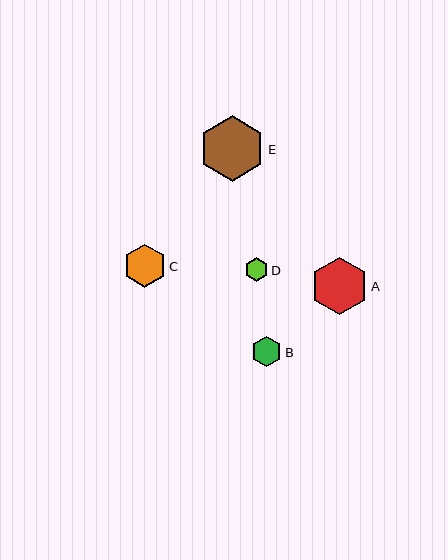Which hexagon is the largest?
Hexagon E is the largest with a size of approximately 65 pixels.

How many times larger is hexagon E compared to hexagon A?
Hexagon E is approximately 1.1 times the size of hexagon A.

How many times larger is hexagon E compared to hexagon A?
Hexagon E is approximately 1.1 times the size of hexagon A.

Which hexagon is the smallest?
Hexagon D is the smallest with a size of approximately 24 pixels.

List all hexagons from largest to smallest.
From largest to smallest: E, A, C, B, D.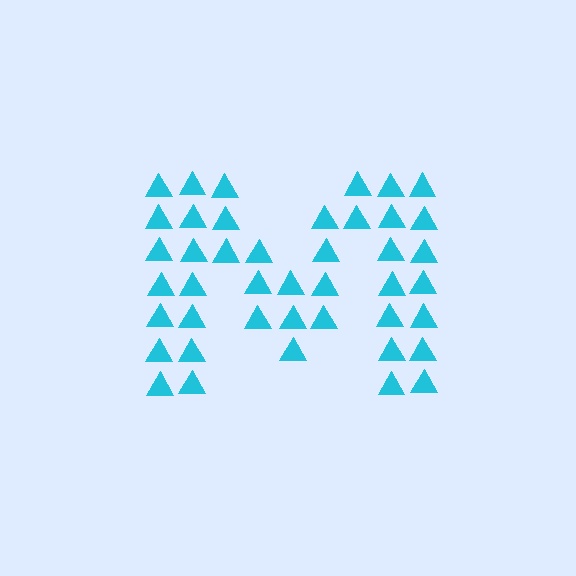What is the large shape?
The large shape is the letter M.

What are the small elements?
The small elements are triangles.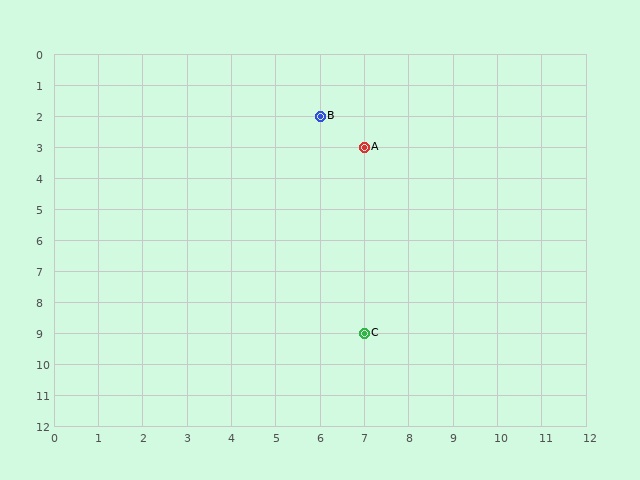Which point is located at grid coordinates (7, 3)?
Point A is at (7, 3).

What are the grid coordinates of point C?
Point C is at grid coordinates (7, 9).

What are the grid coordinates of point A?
Point A is at grid coordinates (7, 3).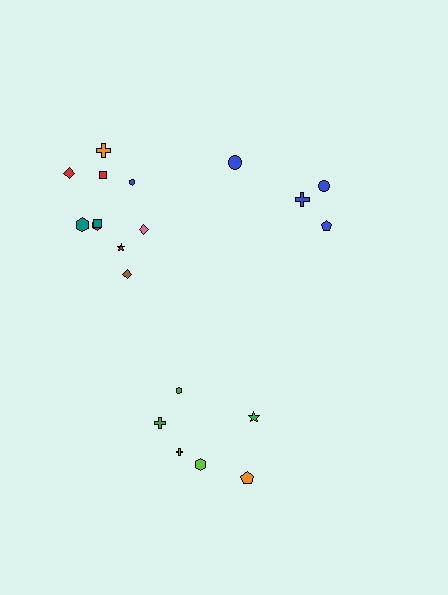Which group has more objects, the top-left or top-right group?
The top-left group.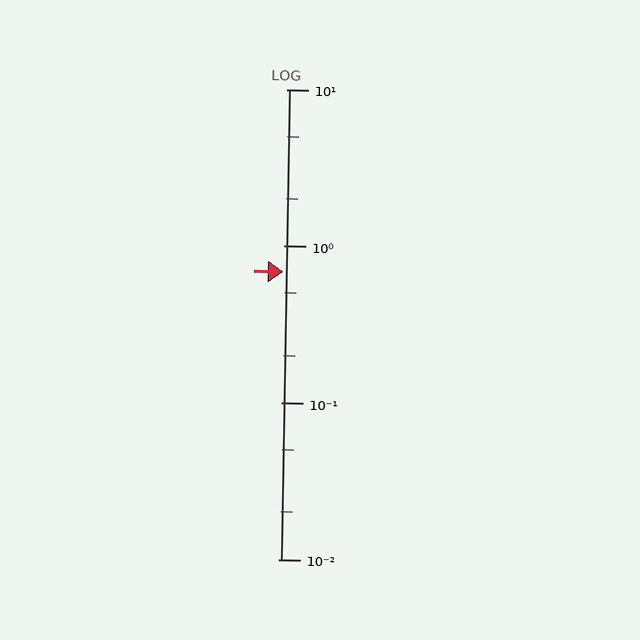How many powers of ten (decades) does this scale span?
The scale spans 3 decades, from 0.01 to 10.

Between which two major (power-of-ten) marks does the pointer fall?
The pointer is between 0.1 and 1.